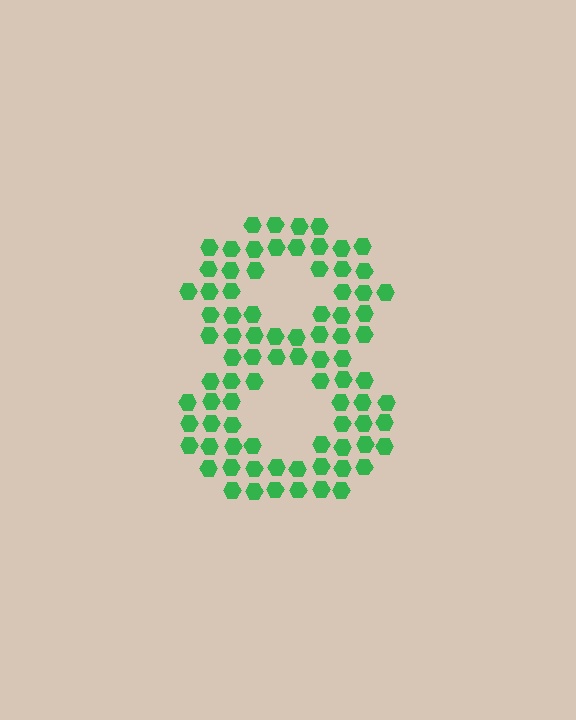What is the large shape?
The large shape is the digit 8.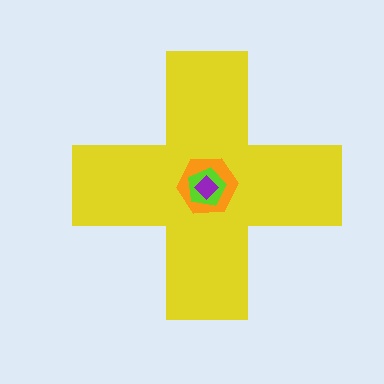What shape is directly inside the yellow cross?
The orange hexagon.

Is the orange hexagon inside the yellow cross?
Yes.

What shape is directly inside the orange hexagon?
The lime pentagon.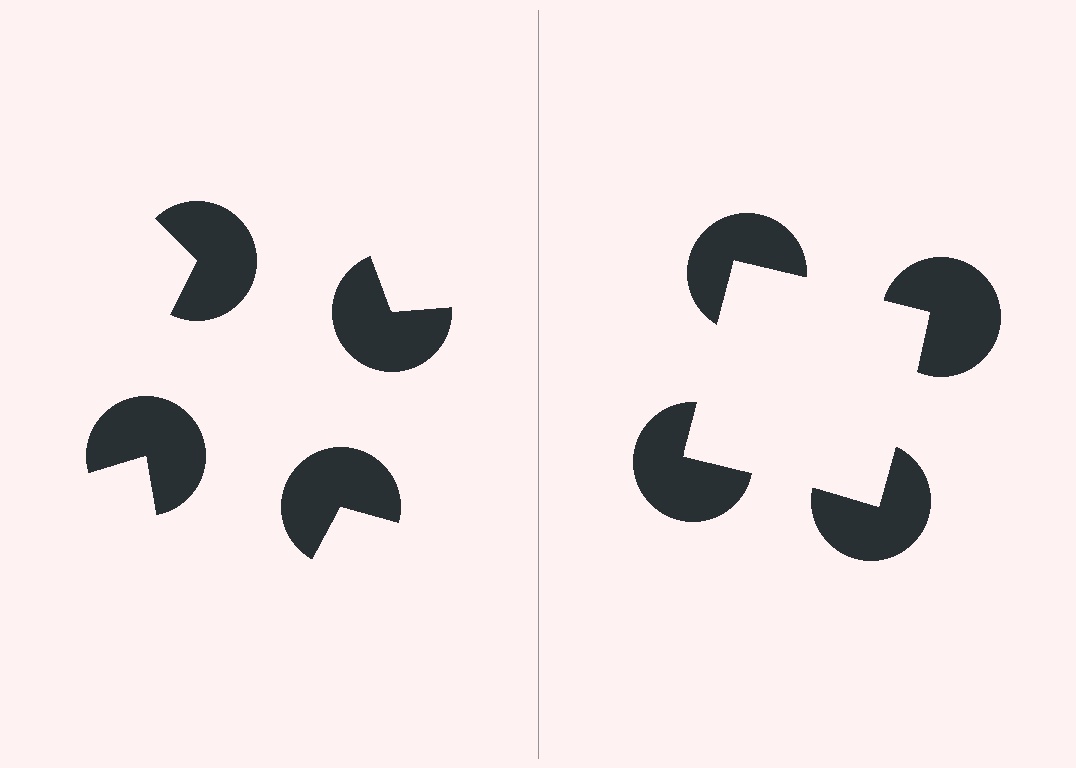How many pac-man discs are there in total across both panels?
8 — 4 on each side.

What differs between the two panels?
The pac-man discs are positioned identically on both sides; only the wedge orientations differ. On the right they align to a square; on the left they are misaligned.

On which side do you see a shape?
An illusory square appears on the right side. On the left side the wedge cuts are rotated, so no coherent shape forms.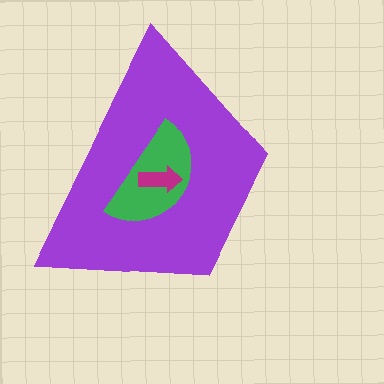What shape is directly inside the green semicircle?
The magenta arrow.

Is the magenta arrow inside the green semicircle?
Yes.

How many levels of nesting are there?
3.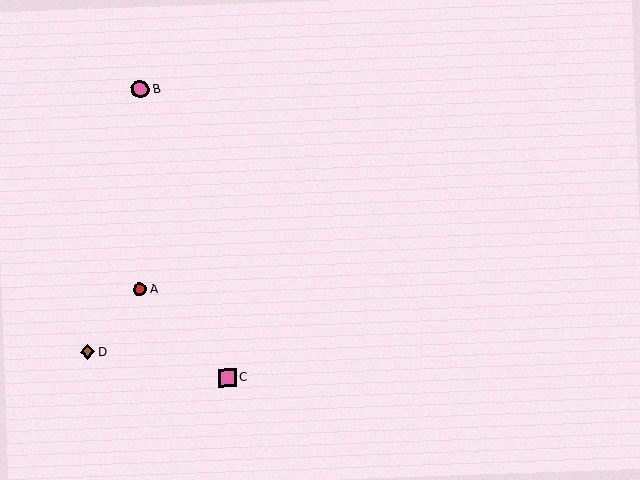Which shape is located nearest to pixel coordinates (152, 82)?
The pink circle (labeled B) at (140, 89) is nearest to that location.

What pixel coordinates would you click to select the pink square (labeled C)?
Click at (227, 378) to select the pink square C.